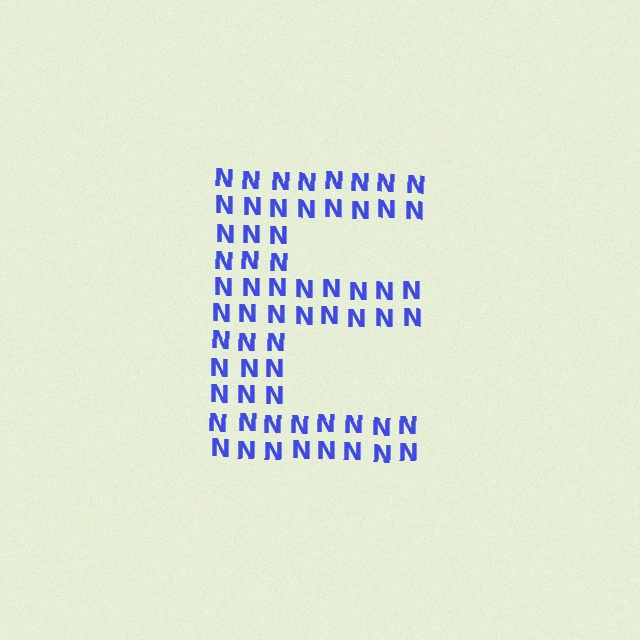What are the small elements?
The small elements are letter N's.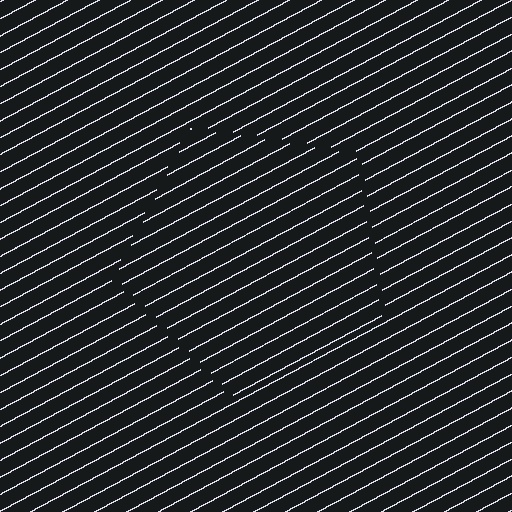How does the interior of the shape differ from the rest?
The interior of the shape contains the same grating, shifted by half a period — the contour is defined by the phase discontinuity where line-ends from the inner and outer gratings abut.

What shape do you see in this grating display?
An illusory pentagon. The interior of the shape contains the same grating, shifted by half a period — the contour is defined by the phase discontinuity where line-ends from the inner and outer gratings abut.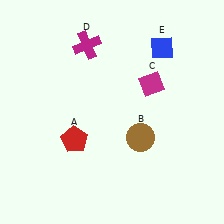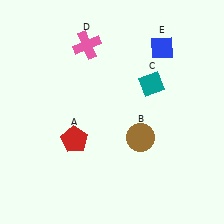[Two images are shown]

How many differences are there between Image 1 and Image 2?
There are 2 differences between the two images.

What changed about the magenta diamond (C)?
In Image 1, C is magenta. In Image 2, it changed to teal.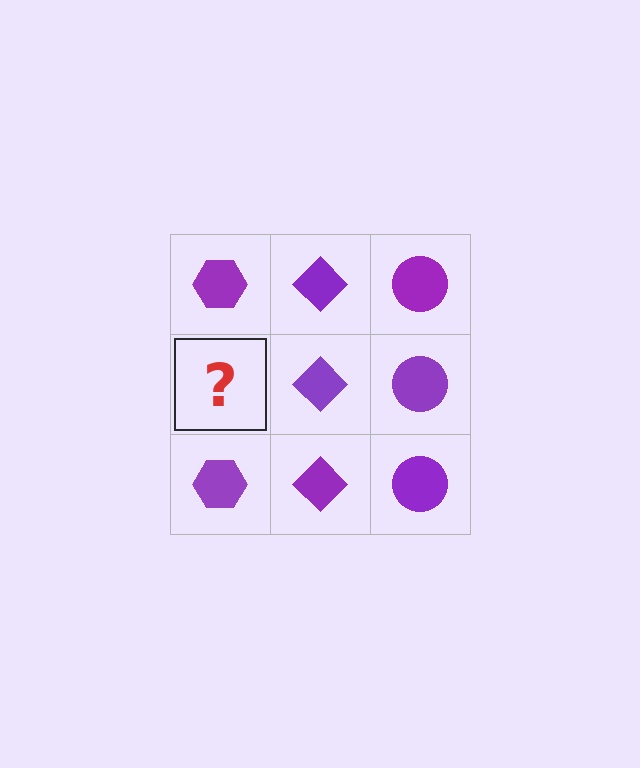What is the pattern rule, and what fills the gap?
The rule is that each column has a consistent shape. The gap should be filled with a purple hexagon.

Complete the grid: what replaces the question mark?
The question mark should be replaced with a purple hexagon.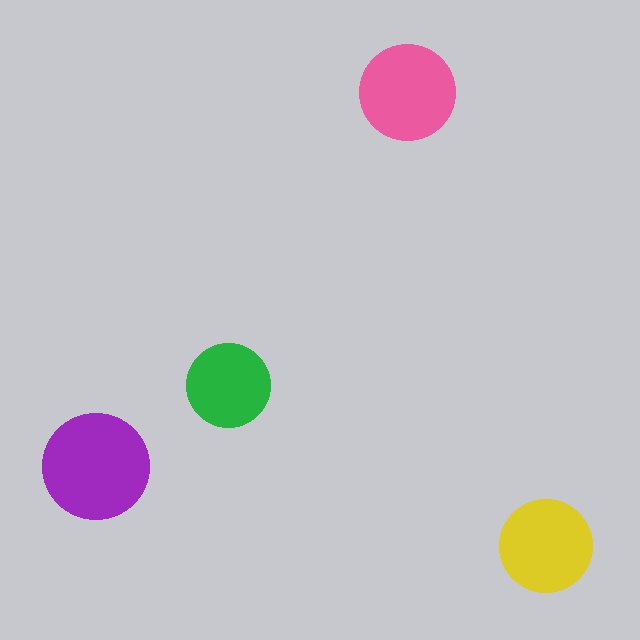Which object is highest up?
The pink circle is topmost.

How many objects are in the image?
There are 4 objects in the image.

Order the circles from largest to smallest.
the purple one, the pink one, the yellow one, the green one.